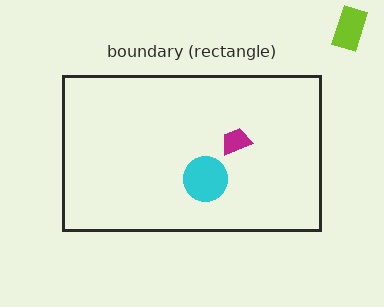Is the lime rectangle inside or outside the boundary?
Outside.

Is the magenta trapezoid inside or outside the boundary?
Inside.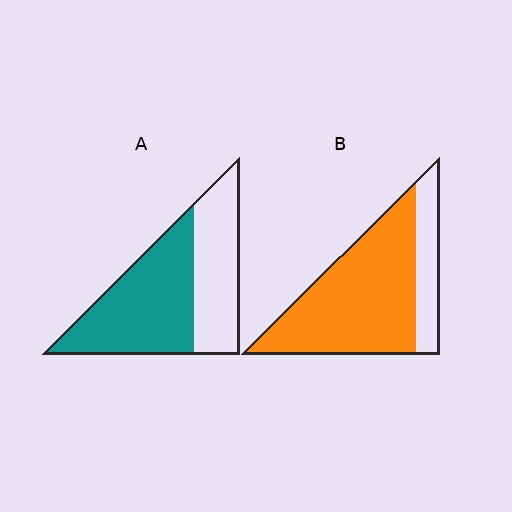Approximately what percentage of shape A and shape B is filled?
A is approximately 60% and B is approximately 75%.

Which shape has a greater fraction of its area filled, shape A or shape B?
Shape B.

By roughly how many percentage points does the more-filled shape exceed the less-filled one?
By roughly 20 percentage points (B over A).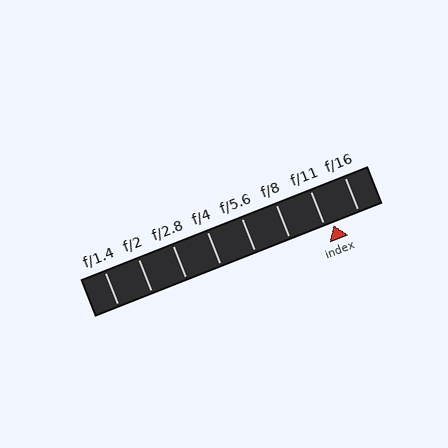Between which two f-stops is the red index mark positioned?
The index mark is between f/11 and f/16.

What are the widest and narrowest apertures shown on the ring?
The widest aperture shown is f/1.4 and the narrowest is f/16.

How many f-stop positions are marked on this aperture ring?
There are 8 f-stop positions marked.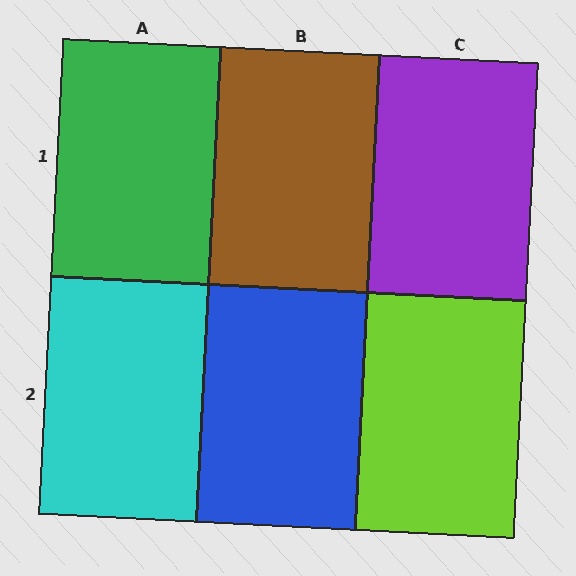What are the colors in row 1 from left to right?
Green, brown, purple.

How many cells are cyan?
1 cell is cyan.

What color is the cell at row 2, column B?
Blue.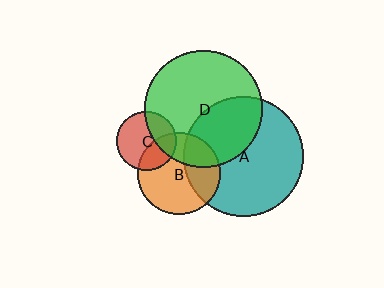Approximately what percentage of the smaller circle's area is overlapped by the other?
Approximately 35%.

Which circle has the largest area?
Circle A (teal).